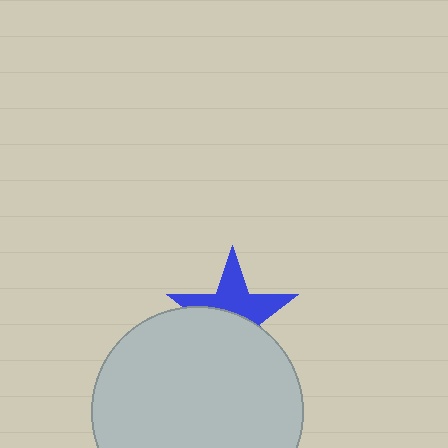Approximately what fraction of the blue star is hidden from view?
Roughly 50% of the blue star is hidden behind the light gray circle.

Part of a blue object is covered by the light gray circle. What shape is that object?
It is a star.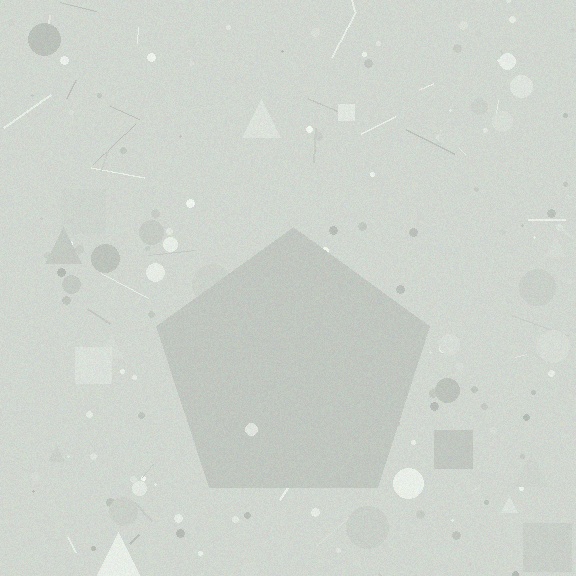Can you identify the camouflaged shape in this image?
The camouflaged shape is a pentagon.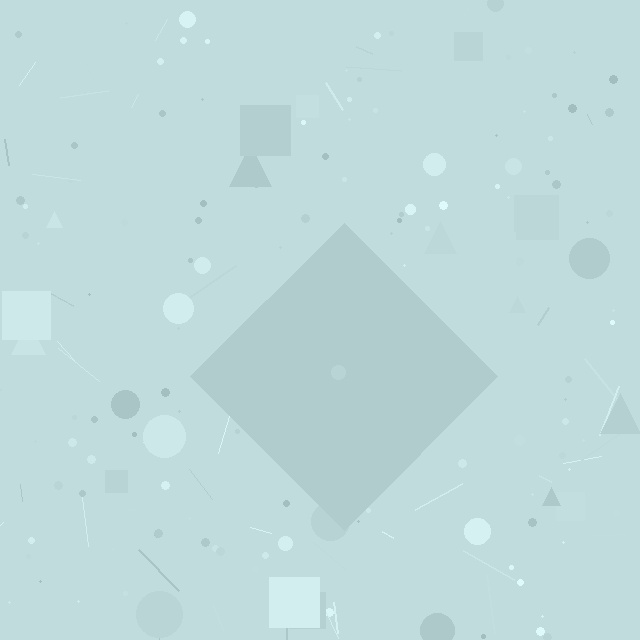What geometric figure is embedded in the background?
A diamond is embedded in the background.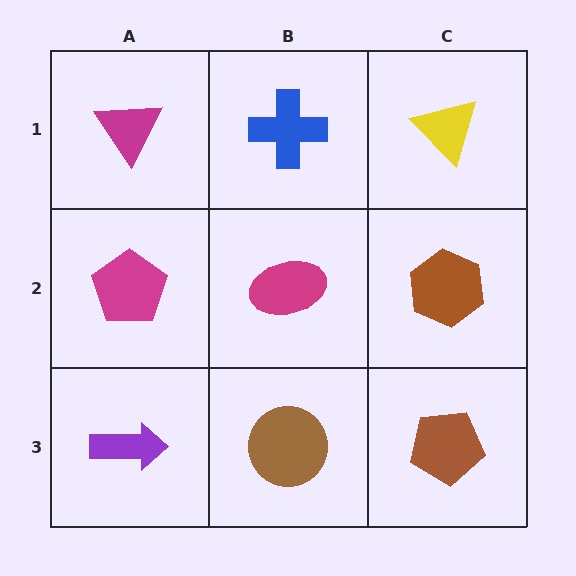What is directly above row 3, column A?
A magenta pentagon.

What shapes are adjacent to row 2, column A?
A magenta triangle (row 1, column A), a purple arrow (row 3, column A), a magenta ellipse (row 2, column B).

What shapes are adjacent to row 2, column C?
A yellow triangle (row 1, column C), a brown pentagon (row 3, column C), a magenta ellipse (row 2, column B).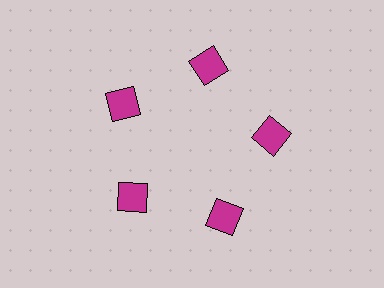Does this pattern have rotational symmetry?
Yes, this pattern has 5-fold rotational symmetry. It looks the same after rotating 72 degrees around the center.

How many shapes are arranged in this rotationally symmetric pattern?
There are 5 shapes, arranged in 5 groups of 1.